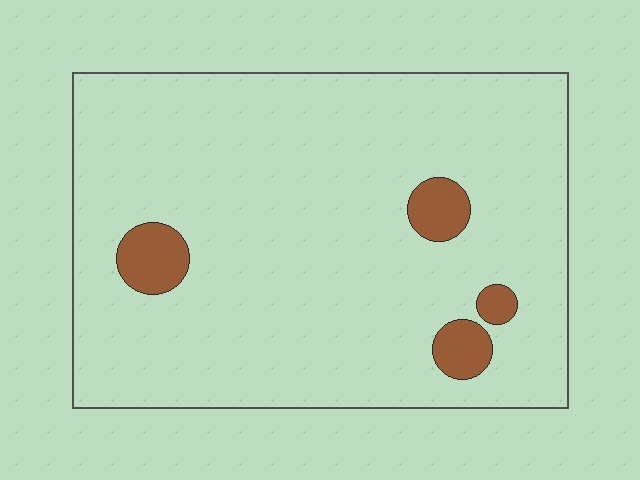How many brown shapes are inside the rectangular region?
4.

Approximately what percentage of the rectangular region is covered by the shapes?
Approximately 5%.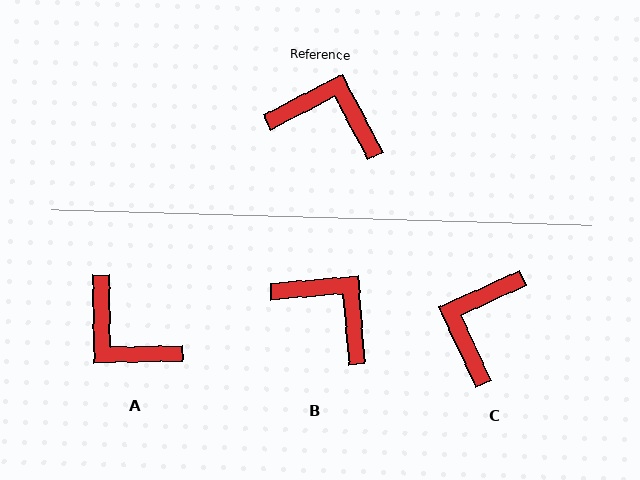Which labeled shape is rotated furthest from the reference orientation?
A, about 153 degrees away.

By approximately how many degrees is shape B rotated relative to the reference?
Approximately 23 degrees clockwise.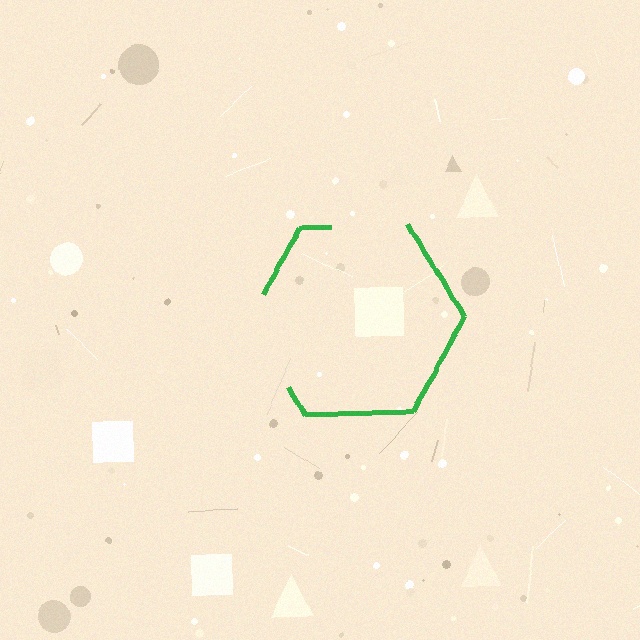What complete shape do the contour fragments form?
The contour fragments form a hexagon.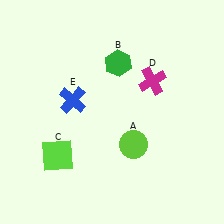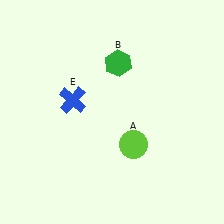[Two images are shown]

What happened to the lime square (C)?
The lime square (C) was removed in Image 2. It was in the bottom-left area of Image 1.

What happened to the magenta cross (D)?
The magenta cross (D) was removed in Image 2. It was in the top-right area of Image 1.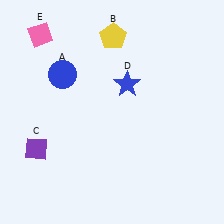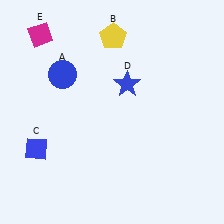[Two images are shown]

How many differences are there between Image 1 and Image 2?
There are 2 differences between the two images.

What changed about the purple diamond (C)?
In Image 1, C is purple. In Image 2, it changed to blue.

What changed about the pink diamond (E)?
In Image 1, E is pink. In Image 2, it changed to magenta.